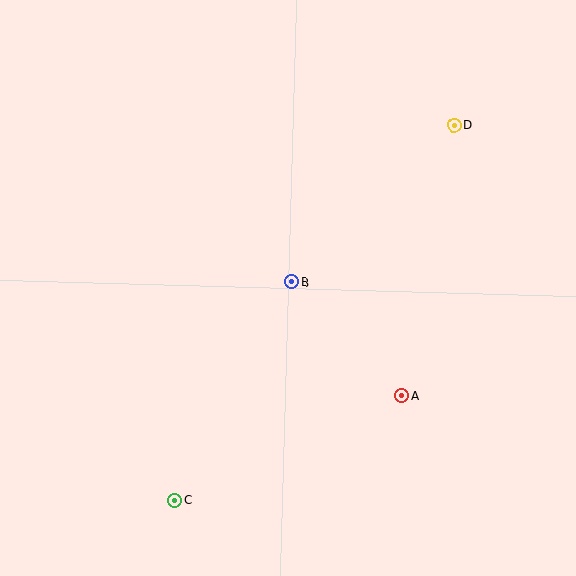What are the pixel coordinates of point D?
Point D is at (454, 125).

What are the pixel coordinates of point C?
Point C is at (174, 500).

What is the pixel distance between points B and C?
The distance between B and C is 248 pixels.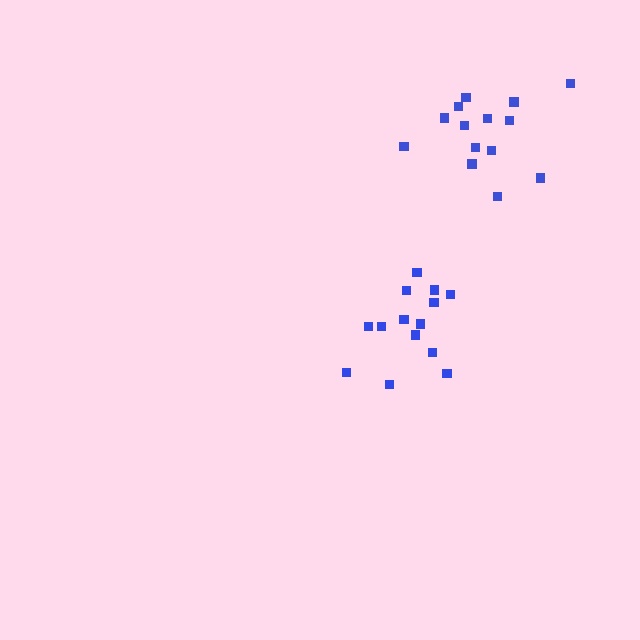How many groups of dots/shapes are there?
There are 2 groups.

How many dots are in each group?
Group 1: 14 dots, Group 2: 14 dots (28 total).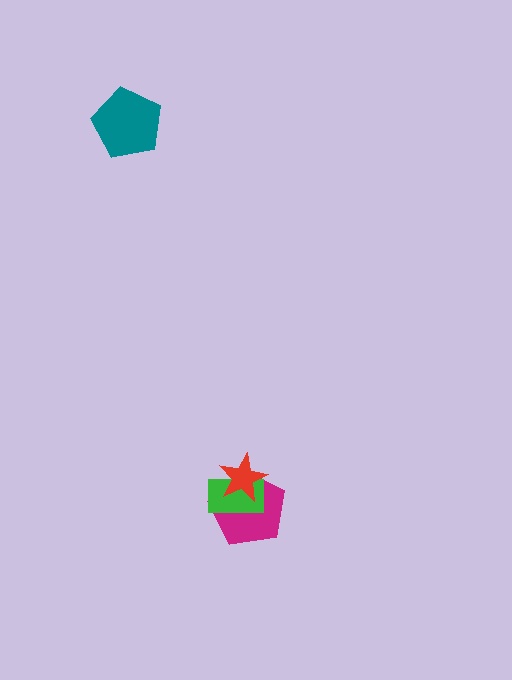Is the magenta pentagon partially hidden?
Yes, it is partially covered by another shape.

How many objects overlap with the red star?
2 objects overlap with the red star.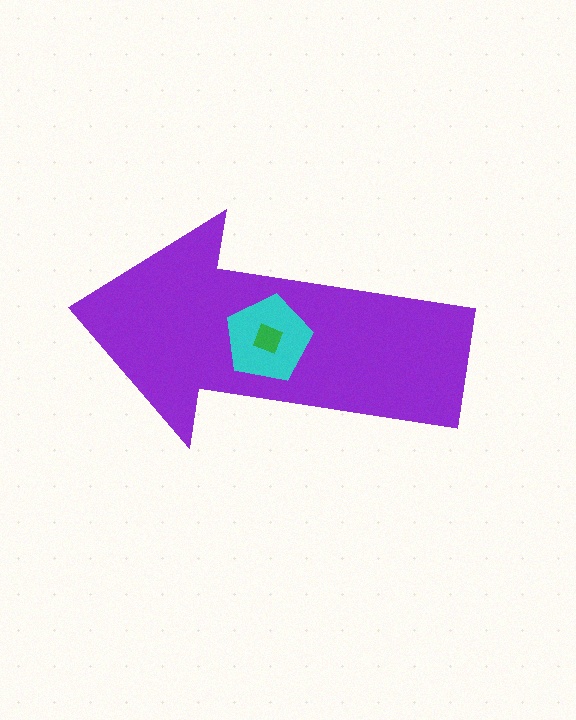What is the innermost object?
The green square.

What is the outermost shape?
The purple arrow.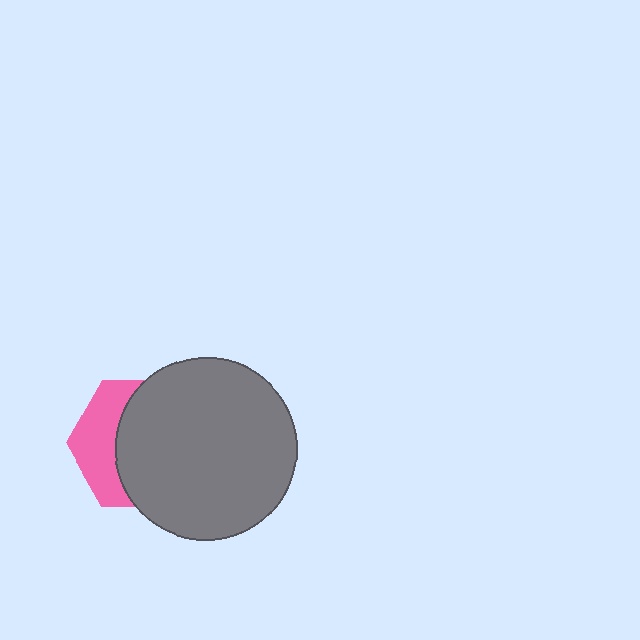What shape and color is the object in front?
The object in front is a gray circle.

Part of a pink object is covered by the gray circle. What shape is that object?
It is a hexagon.